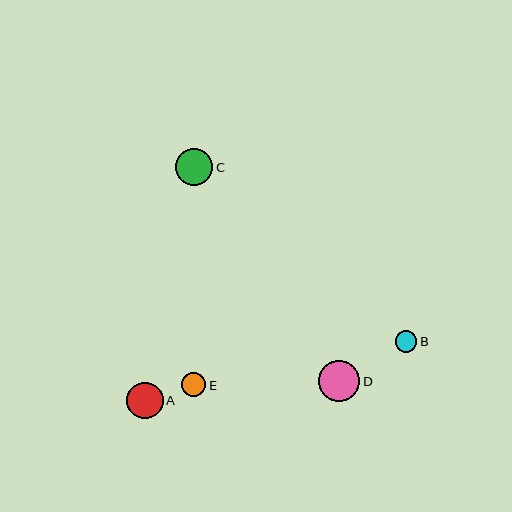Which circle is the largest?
Circle D is the largest with a size of approximately 41 pixels.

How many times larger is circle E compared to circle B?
Circle E is approximately 1.1 times the size of circle B.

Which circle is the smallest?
Circle B is the smallest with a size of approximately 22 pixels.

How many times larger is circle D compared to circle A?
Circle D is approximately 1.1 times the size of circle A.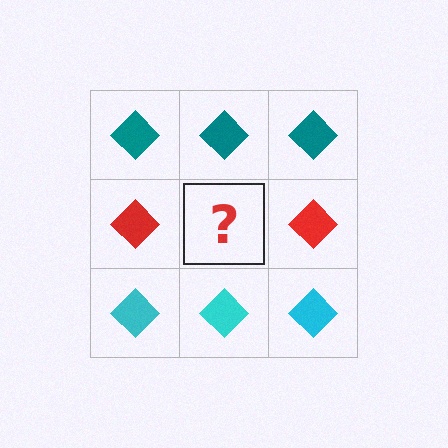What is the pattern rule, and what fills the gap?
The rule is that each row has a consistent color. The gap should be filled with a red diamond.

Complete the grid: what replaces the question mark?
The question mark should be replaced with a red diamond.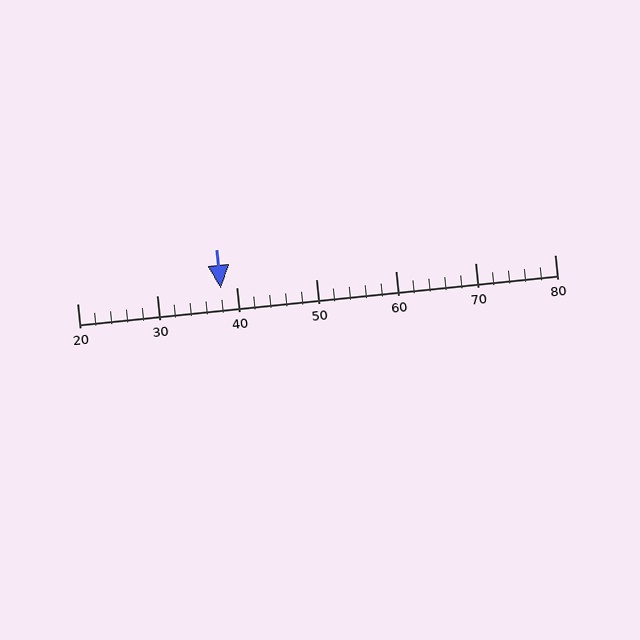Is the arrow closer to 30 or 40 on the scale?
The arrow is closer to 40.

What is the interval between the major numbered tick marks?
The major tick marks are spaced 10 units apart.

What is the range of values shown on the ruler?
The ruler shows values from 20 to 80.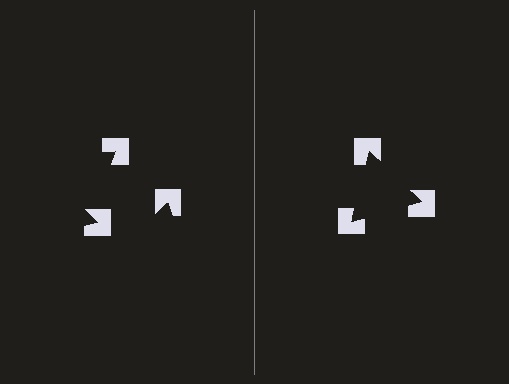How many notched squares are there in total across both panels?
6 — 3 on each side.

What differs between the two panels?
The notched squares are positioned identically on both sides; only the wedge orientations differ. On the right they align to a triangle; on the left they are misaligned.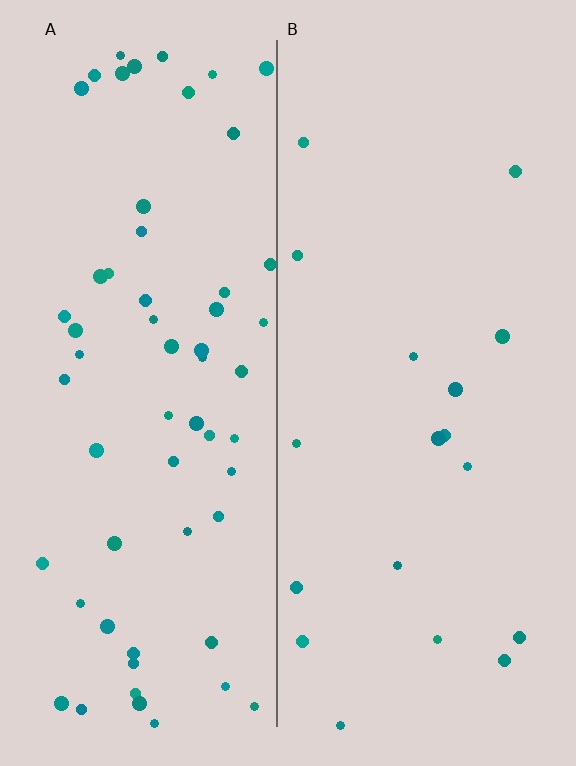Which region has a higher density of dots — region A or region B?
A (the left).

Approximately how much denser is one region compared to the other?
Approximately 3.3× — region A over region B.